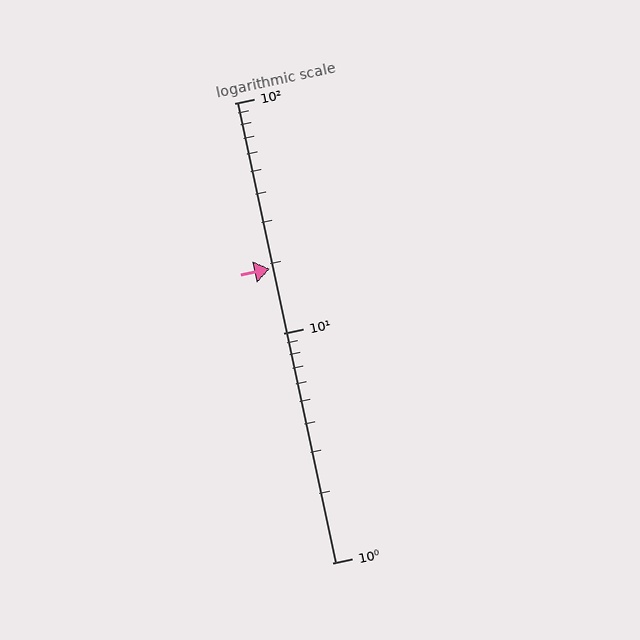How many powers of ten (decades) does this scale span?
The scale spans 2 decades, from 1 to 100.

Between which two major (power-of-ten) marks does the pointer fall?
The pointer is between 10 and 100.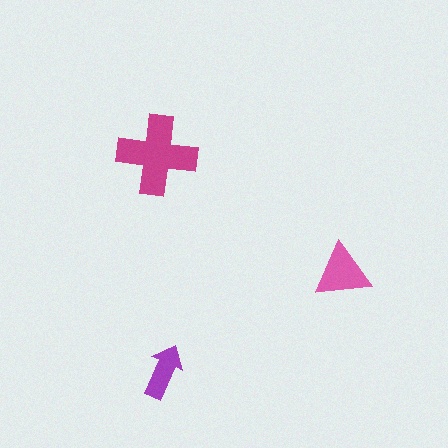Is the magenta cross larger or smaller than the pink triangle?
Larger.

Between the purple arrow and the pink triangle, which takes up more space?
The pink triangle.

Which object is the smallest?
The purple arrow.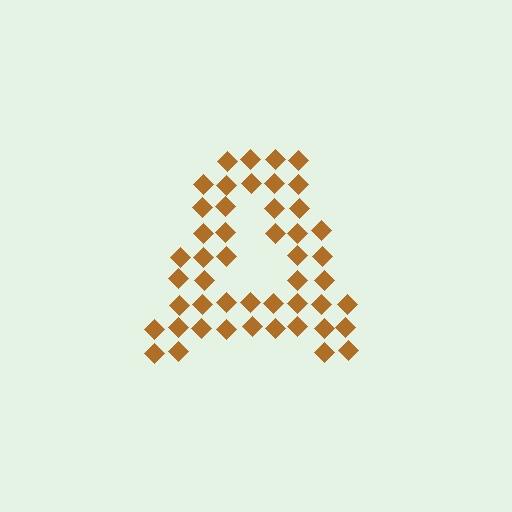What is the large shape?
The large shape is the letter A.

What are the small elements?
The small elements are diamonds.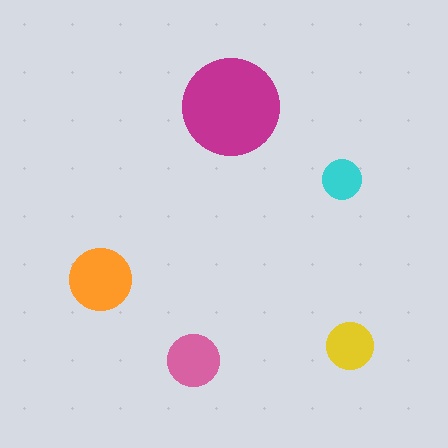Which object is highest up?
The magenta circle is topmost.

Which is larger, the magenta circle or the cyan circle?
The magenta one.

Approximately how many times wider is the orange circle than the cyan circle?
About 1.5 times wider.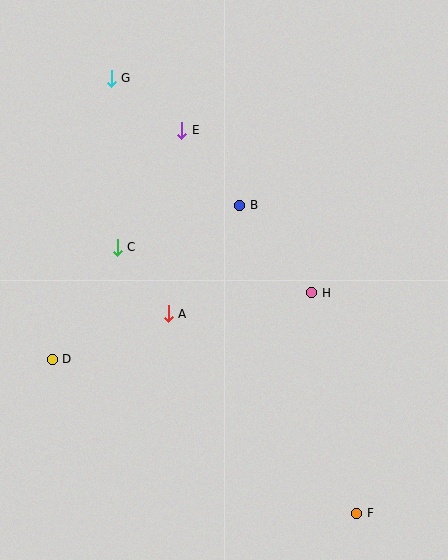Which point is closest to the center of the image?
Point A at (168, 314) is closest to the center.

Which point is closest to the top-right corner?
Point B is closest to the top-right corner.